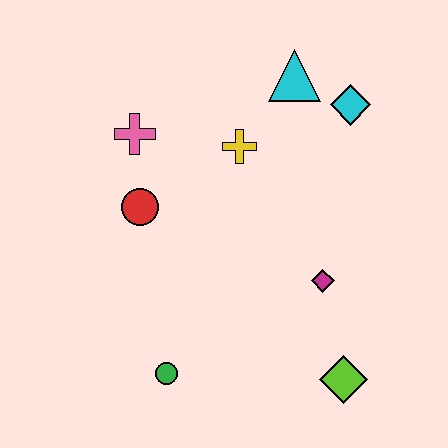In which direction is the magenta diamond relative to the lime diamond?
The magenta diamond is above the lime diamond.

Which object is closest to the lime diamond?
The magenta diamond is closest to the lime diamond.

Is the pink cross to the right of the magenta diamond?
No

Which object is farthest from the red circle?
The lime diamond is farthest from the red circle.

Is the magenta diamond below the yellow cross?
Yes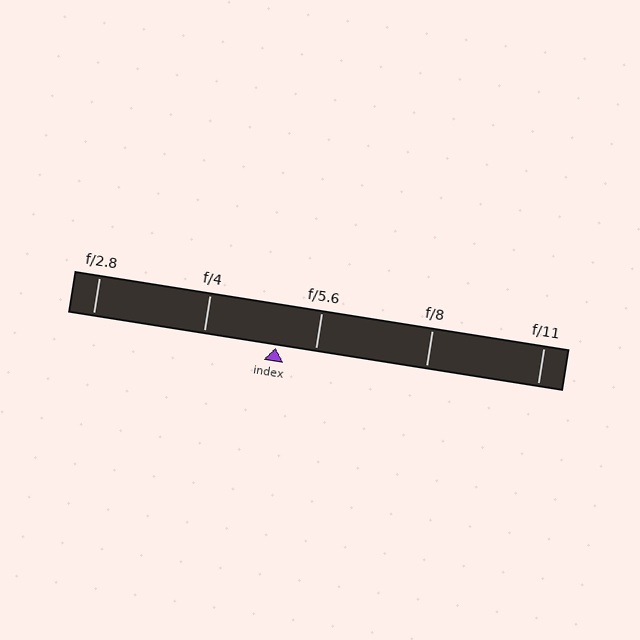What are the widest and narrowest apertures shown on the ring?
The widest aperture shown is f/2.8 and the narrowest is f/11.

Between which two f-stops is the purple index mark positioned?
The index mark is between f/4 and f/5.6.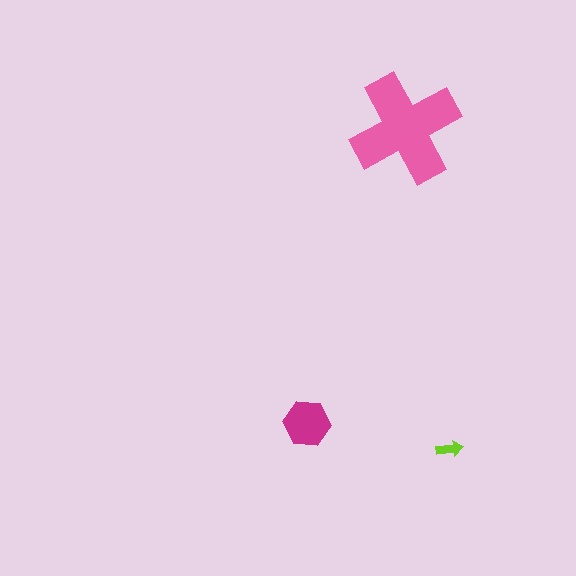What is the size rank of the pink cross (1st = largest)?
1st.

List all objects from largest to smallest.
The pink cross, the magenta hexagon, the lime arrow.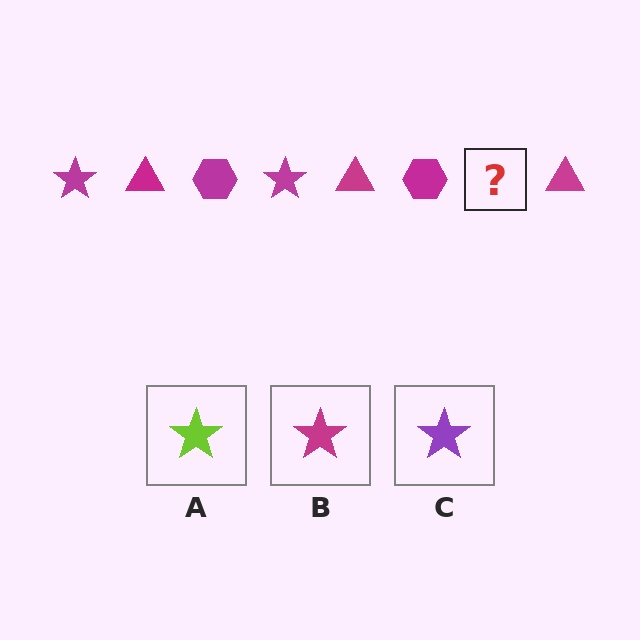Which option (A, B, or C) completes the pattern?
B.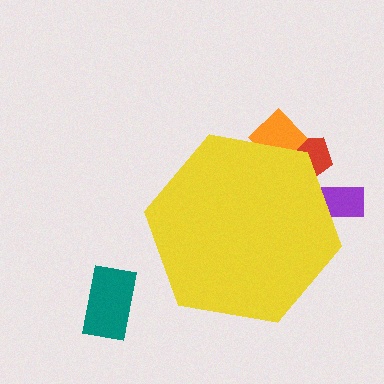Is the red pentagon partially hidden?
Yes, the red pentagon is partially hidden behind the yellow hexagon.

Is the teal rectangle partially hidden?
No, the teal rectangle is fully visible.